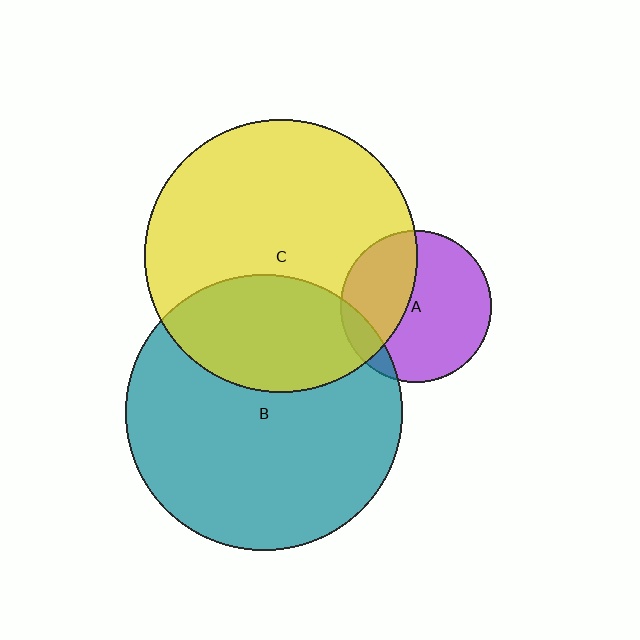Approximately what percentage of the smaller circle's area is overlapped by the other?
Approximately 10%.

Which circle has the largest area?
Circle B (teal).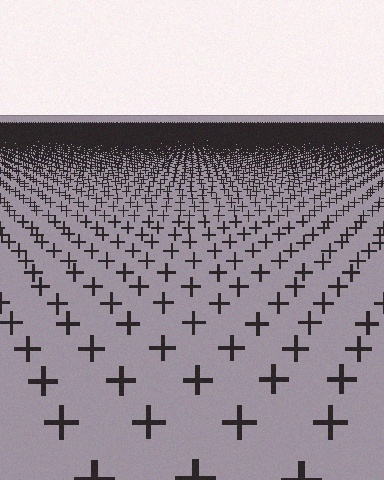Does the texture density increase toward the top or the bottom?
Density increases toward the top.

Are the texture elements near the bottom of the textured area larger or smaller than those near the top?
Larger. Near the bottom, elements are closer to the viewer and appear at a bigger on-screen size.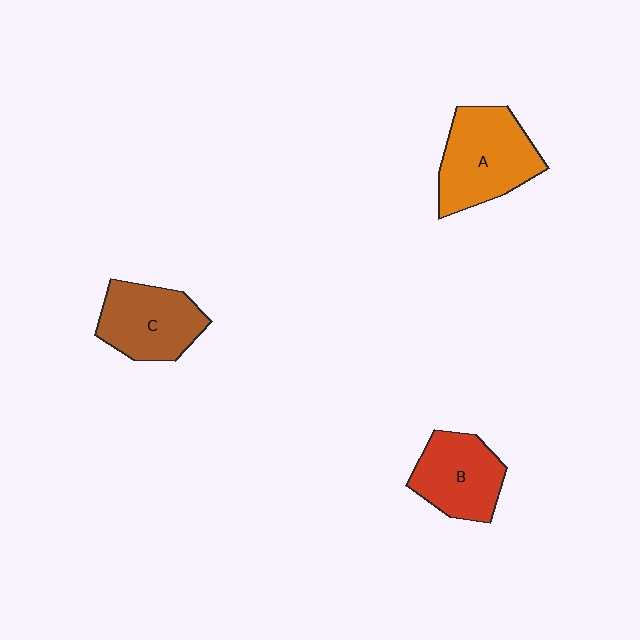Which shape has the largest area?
Shape A (orange).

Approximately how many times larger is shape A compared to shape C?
Approximately 1.2 times.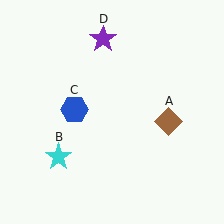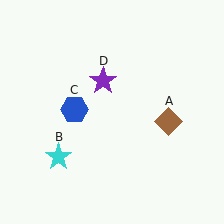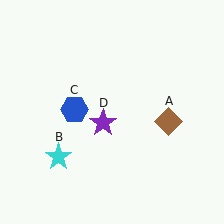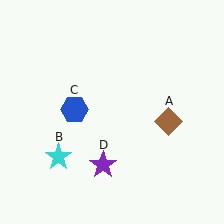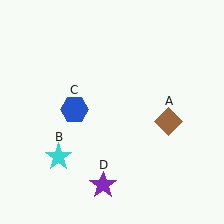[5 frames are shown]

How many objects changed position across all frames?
1 object changed position: purple star (object D).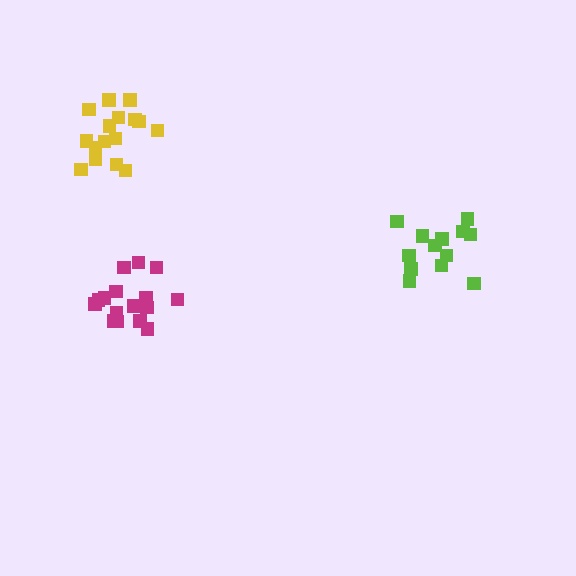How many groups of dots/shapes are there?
There are 3 groups.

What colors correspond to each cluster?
The clusters are colored: magenta, yellow, lime.